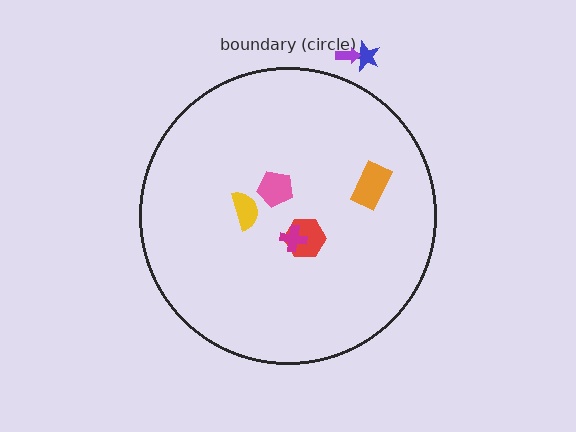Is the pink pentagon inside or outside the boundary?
Inside.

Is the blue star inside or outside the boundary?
Outside.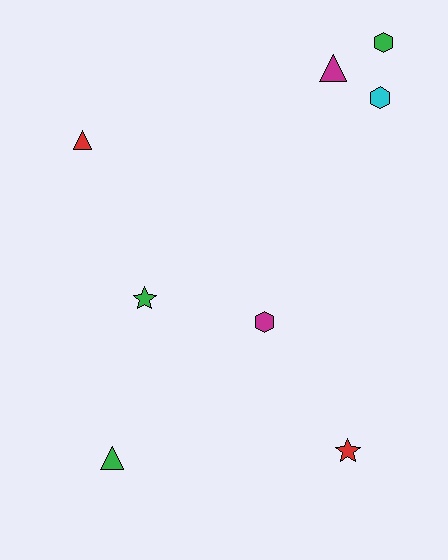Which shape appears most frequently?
Triangle, with 3 objects.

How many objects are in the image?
There are 8 objects.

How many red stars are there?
There is 1 red star.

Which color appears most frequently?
Green, with 3 objects.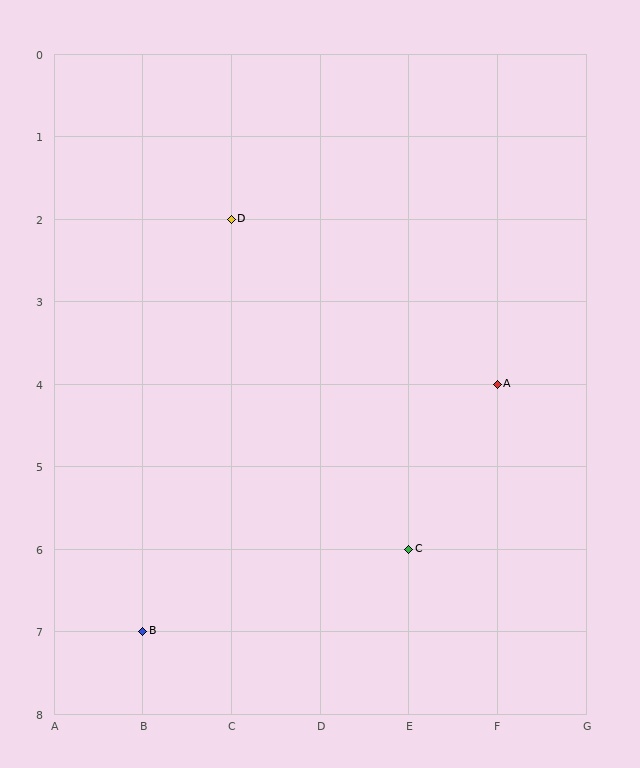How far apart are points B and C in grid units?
Points B and C are 3 columns and 1 row apart (about 3.2 grid units diagonally).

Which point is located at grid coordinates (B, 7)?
Point B is at (B, 7).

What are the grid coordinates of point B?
Point B is at grid coordinates (B, 7).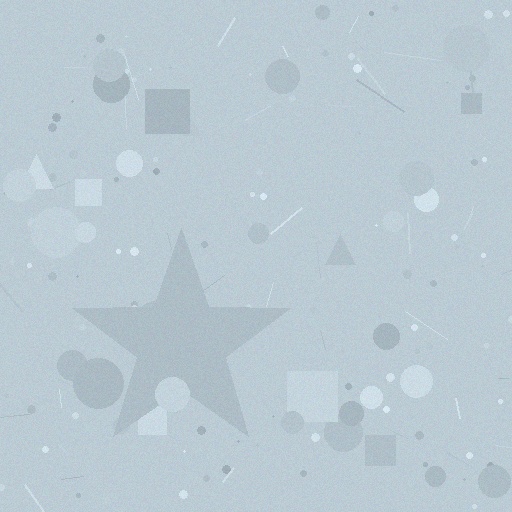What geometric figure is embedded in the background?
A star is embedded in the background.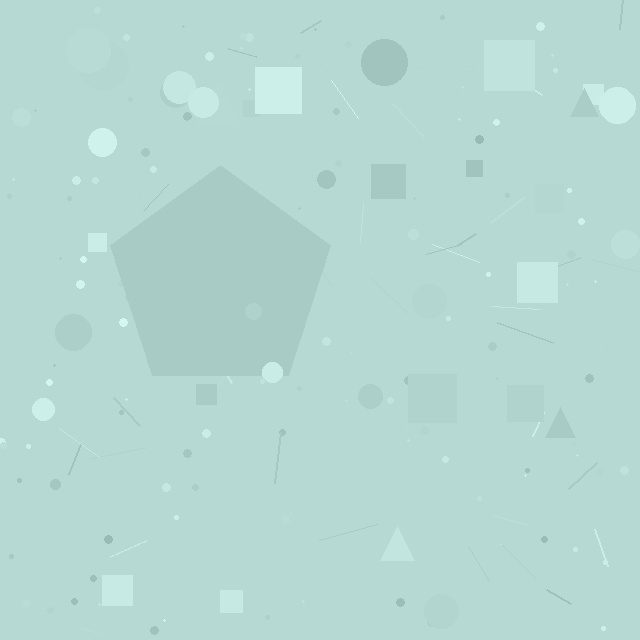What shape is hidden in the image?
A pentagon is hidden in the image.